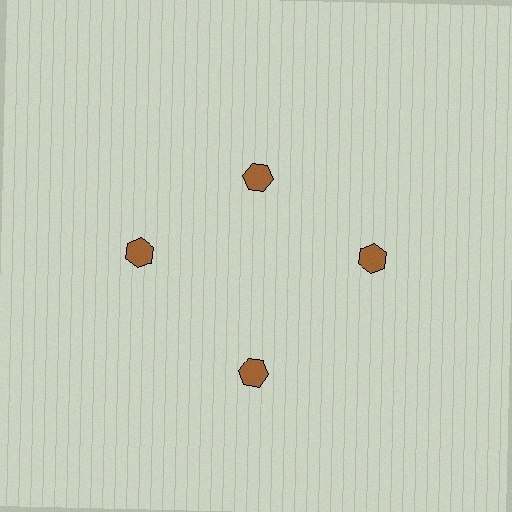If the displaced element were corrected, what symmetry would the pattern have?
It would have 4-fold rotational symmetry — the pattern would map onto itself every 90 degrees.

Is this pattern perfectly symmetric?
No. The 4 brown hexagons are arranged in a ring, but one element near the 12 o'clock position is pulled inward toward the center, breaking the 4-fold rotational symmetry.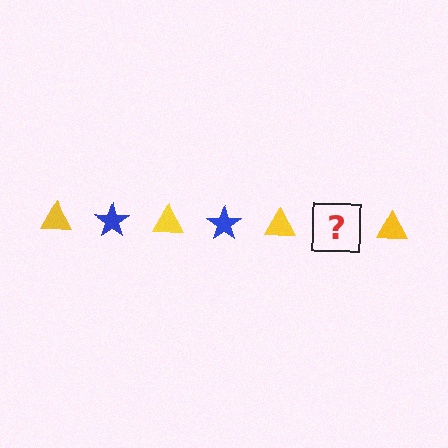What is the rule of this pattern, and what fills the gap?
The rule is that the pattern alternates between yellow triangle and blue star. The gap should be filled with a blue star.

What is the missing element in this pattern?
The missing element is a blue star.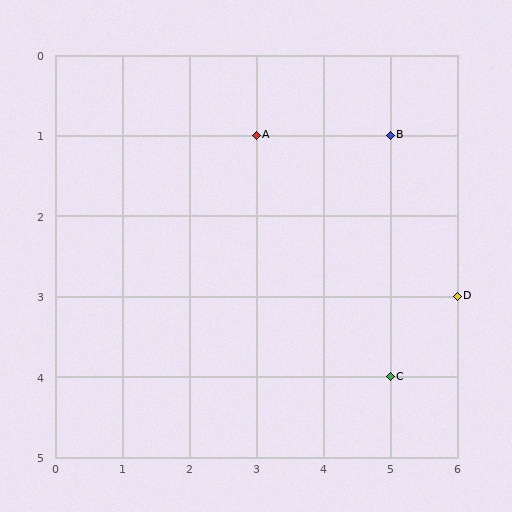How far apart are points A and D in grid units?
Points A and D are 3 columns and 2 rows apart (about 3.6 grid units diagonally).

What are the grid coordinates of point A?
Point A is at grid coordinates (3, 1).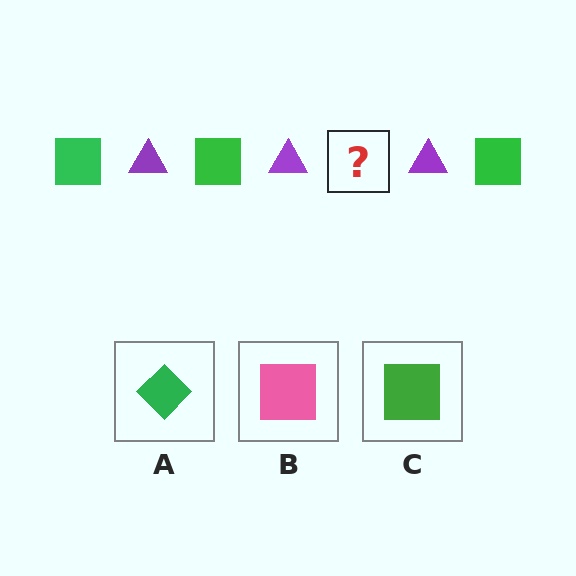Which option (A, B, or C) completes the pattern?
C.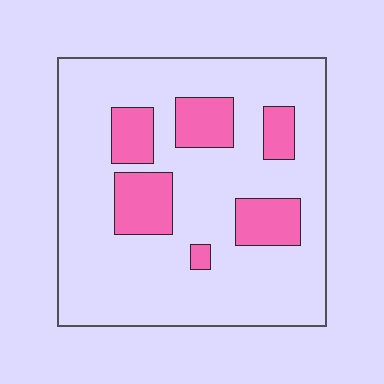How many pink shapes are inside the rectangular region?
6.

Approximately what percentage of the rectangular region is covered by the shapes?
Approximately 20%.